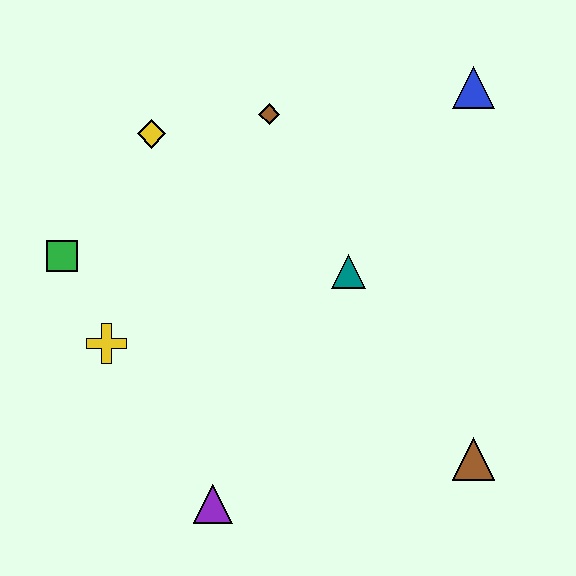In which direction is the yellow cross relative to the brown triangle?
The yellow cross is to the left of the brown triangle.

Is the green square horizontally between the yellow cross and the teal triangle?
No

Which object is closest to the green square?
The yellow cross is closest to the green square.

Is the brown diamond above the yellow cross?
Yes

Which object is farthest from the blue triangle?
The purple triangle is farthest from the blue triangle.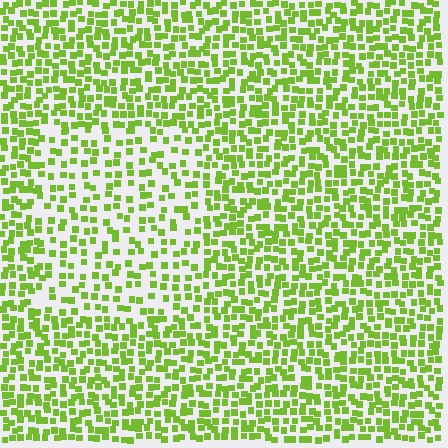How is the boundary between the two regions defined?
The boundary is defined by a change in element density (approximately 1.8x ratio). All elements are the same color, size, and shape.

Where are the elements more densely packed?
The elements are more densely packed outside the rectangle boundary.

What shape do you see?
I see a rectangle.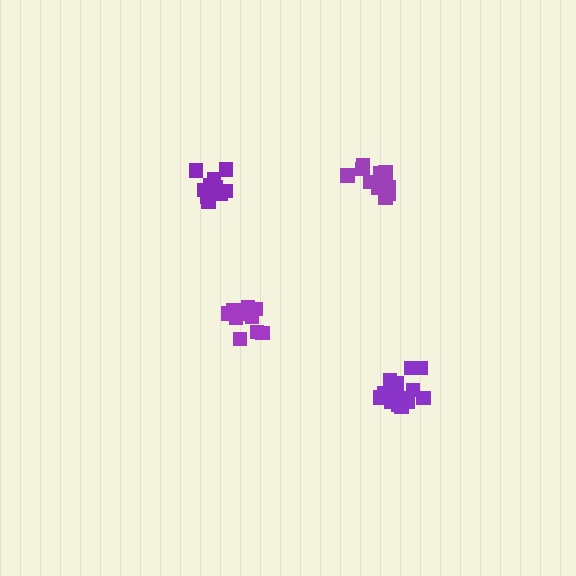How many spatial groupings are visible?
There are 4 spatial groupings.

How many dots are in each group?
Group 1: 10 dots, Group 2: 14 dots, Group 3: 15 dots, Group 4: 11 dots (50 total).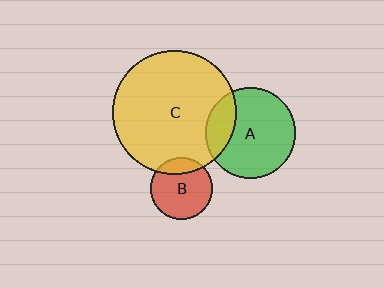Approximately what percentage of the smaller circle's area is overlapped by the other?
Approximately 20%.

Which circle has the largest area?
Circle C (yellow).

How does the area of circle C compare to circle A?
Approximately 1.9 times.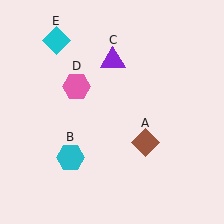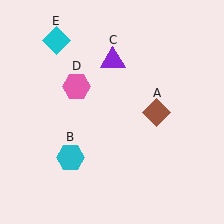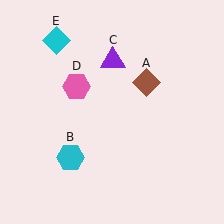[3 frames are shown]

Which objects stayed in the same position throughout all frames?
Cyan hexagon (object B) and purple triangle (object C) and pink hexagon (object D) and cyan diamond (object E) remained stationary.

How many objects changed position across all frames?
1 object changed position: brown diamond (object A).